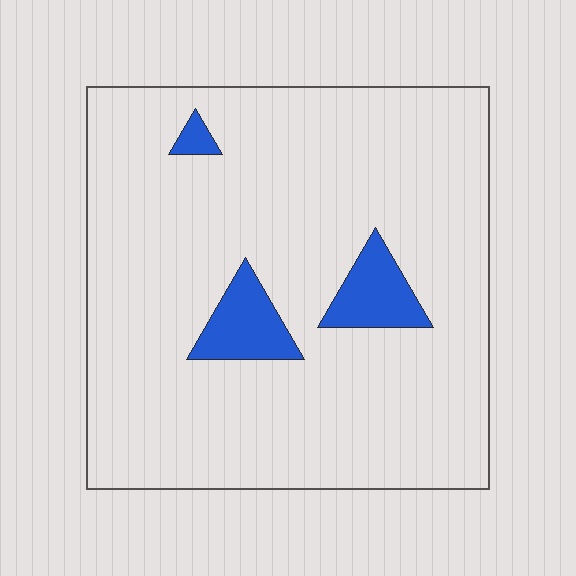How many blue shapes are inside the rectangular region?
3.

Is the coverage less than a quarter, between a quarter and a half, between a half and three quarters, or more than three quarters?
Less than a quarter.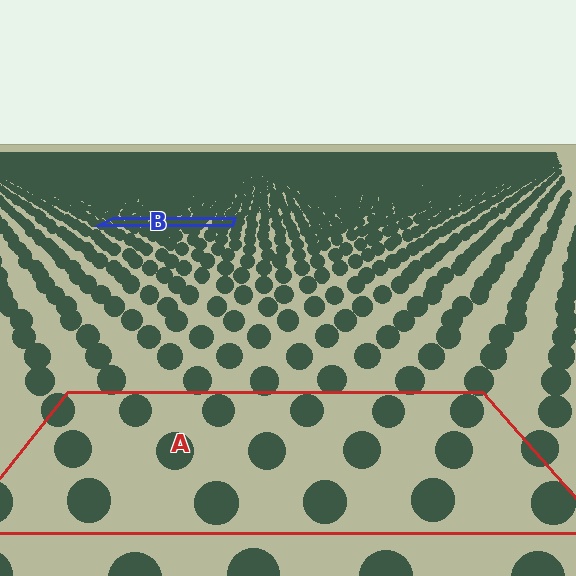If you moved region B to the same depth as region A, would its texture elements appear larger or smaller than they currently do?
They would appear larger. At a closer depth, the same texture elements are projected at a bigger on-screen size.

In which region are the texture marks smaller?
The texture marks are smaller in region B, because it is farther away.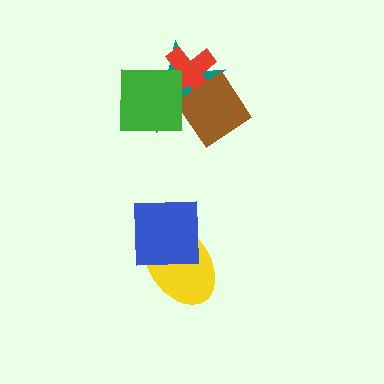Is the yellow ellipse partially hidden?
Yes, it is partially covered by another shape.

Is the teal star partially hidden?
Yes, it is partially covered by another shape.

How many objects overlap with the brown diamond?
2 objects overlap with the brown diamond.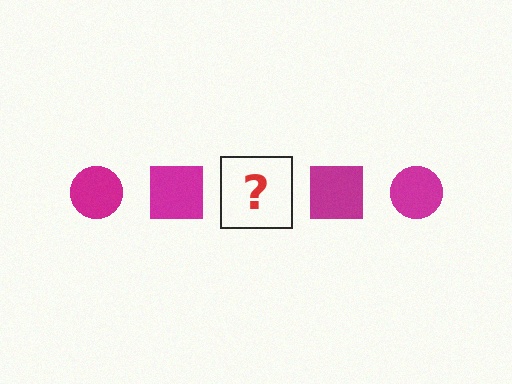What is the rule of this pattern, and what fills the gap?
The rule is that the pattern cycles through circle, square shapes in magenta. The gap should be filled with a magenta circle.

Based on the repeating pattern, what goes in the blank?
The blank should be a magenta circle.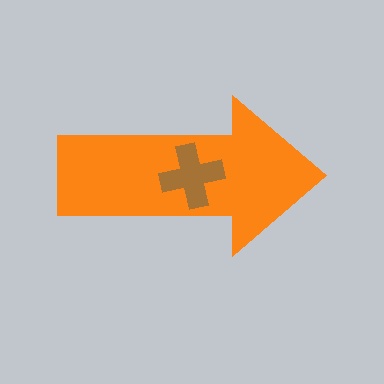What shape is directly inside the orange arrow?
The brown cross.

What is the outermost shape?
The orange arrow.